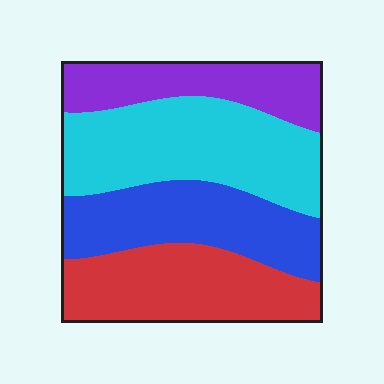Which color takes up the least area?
Purple, at roughly 20%.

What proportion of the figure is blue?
Blue covers roughly 25% of the figure.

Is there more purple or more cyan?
Cyan.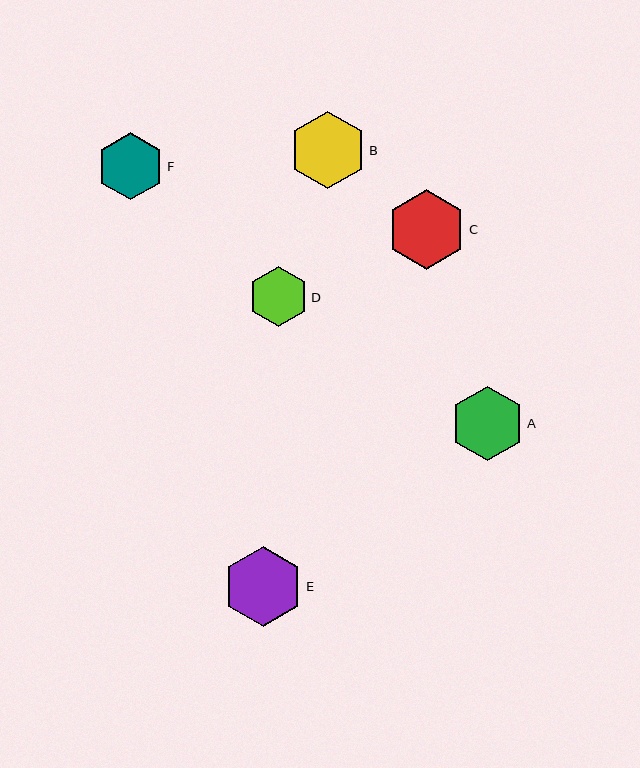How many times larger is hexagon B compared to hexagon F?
Hexagon B is approximately 1.1 times the size of hexagon F.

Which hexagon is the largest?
Hexagon E is the largest with a size of approximately 79 pixels.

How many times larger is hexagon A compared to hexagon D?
Hexagon A is approximately 1.2 times the size of hexagon D.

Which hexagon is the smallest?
Hexagon D is the smallest with a size of approximately 60 pixels.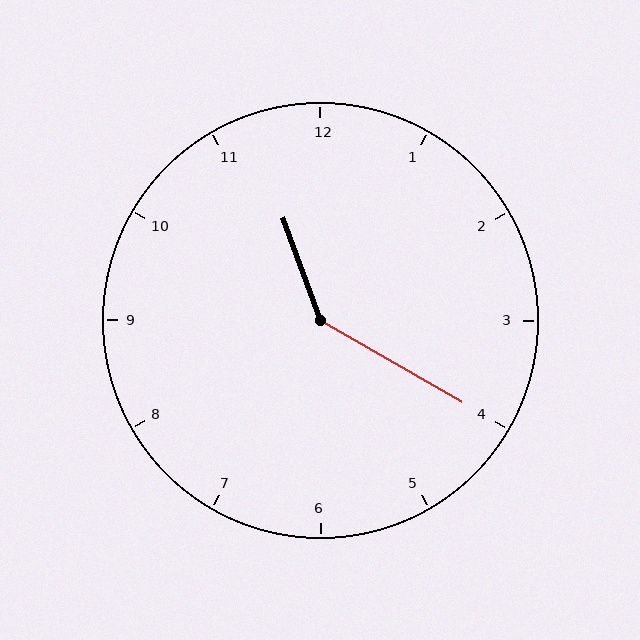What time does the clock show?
11:20.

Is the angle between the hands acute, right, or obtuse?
It is obtuse.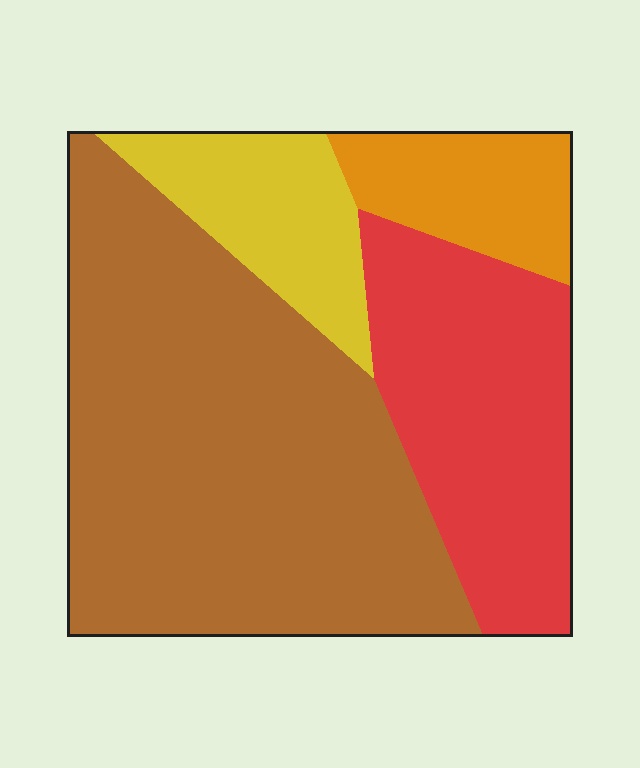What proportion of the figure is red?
Red takes up between a sixth and a third of the figure.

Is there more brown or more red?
Brown.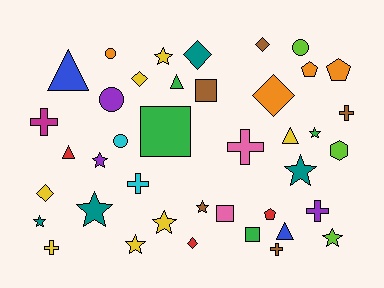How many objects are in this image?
There are 40 objects.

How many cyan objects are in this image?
There are 2 cyan objects.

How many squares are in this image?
There are 4 squares.